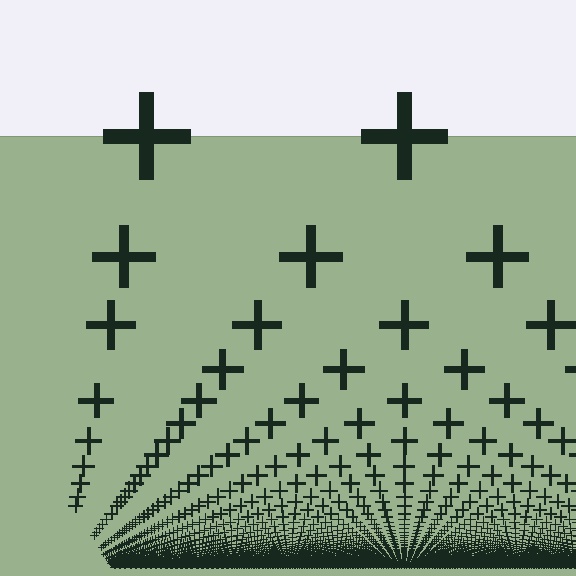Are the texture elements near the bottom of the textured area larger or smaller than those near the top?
Smaller. The gradient is inverted — elements near the bottom are smaller and denser.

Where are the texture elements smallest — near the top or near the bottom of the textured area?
Near the bottom.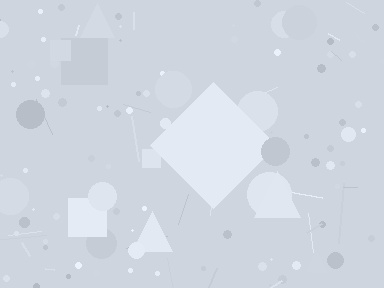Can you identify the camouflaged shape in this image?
The camouflaged shape is a diamond.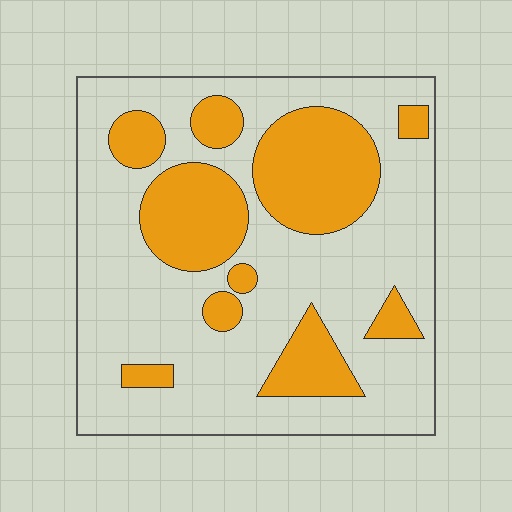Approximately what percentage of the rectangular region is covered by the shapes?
Approximately 30%.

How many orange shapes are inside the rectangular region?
10.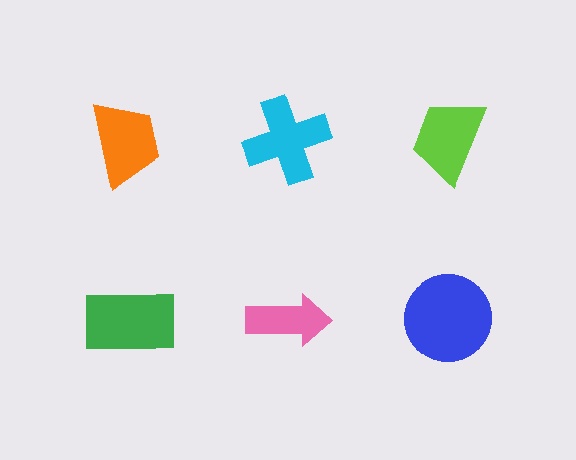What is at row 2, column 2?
A pink arrow.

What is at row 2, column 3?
A blue circle.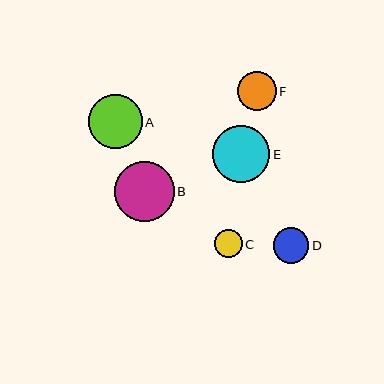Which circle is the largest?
Circle B is the largest with a size of approximately 60 pixels.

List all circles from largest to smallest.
From largest to smallest: B, E, A, F, D, C.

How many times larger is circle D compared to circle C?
Circle D is approximately 1.3 times the size of circle C.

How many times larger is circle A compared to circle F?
Circle A is approximately 1.4 times the size of circle F.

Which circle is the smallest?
Circle C is the smallest with a size of approximately 28 pixels.